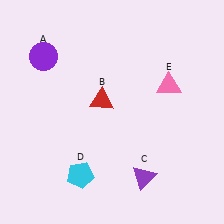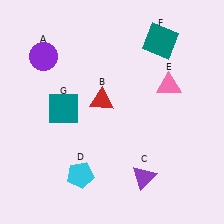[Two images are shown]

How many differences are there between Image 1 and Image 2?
There are 2 differences between the two images.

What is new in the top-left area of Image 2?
A teal square (G) was added in the top-left area of Image 2.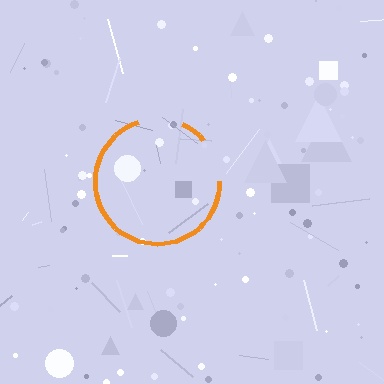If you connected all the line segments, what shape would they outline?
They would outline a circle.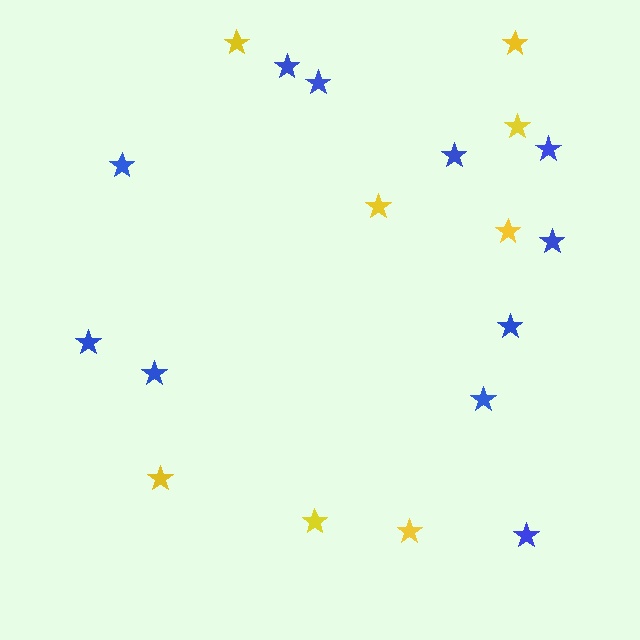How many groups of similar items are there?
There are 2 groups: one group of yellow stars (8) and one group of blue stars (11).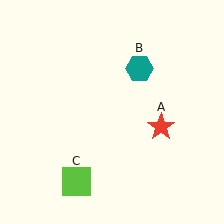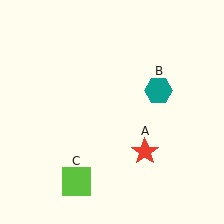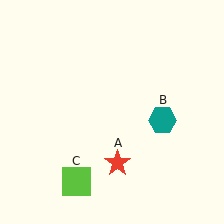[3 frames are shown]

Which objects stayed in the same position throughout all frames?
Lime square (object C) remained stationary.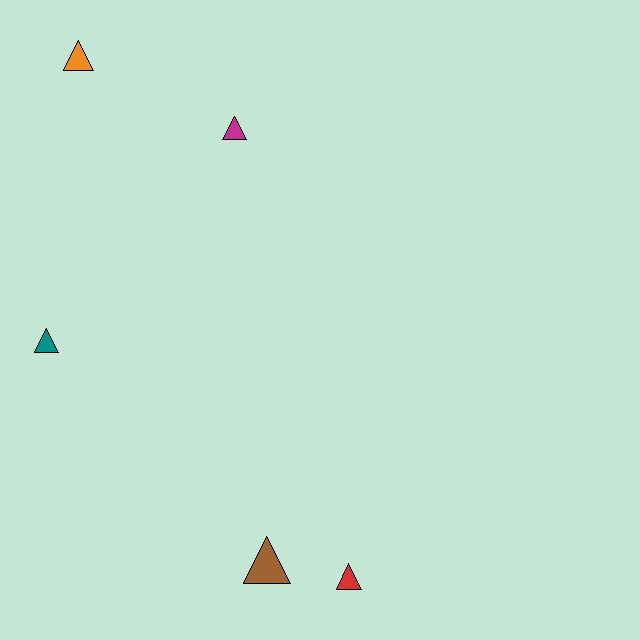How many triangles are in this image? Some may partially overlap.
There are 5 triangles.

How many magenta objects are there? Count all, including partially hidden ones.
There is 1 magenta object.